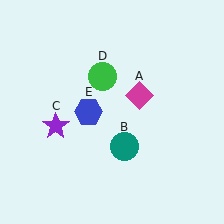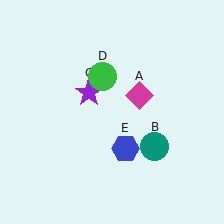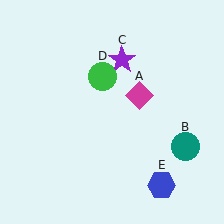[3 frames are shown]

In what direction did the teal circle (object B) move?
The teal circle (object B) moved right.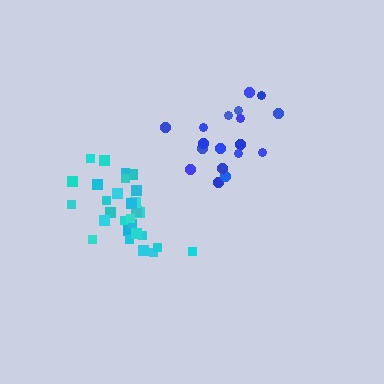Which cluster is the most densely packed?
Cyan.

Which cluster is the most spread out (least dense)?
Blue.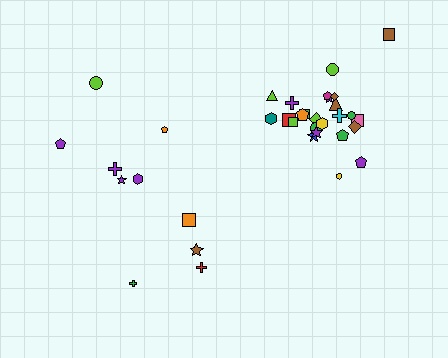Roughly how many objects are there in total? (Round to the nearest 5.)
Roughly 35 objects in total.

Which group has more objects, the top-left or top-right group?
The top-right group.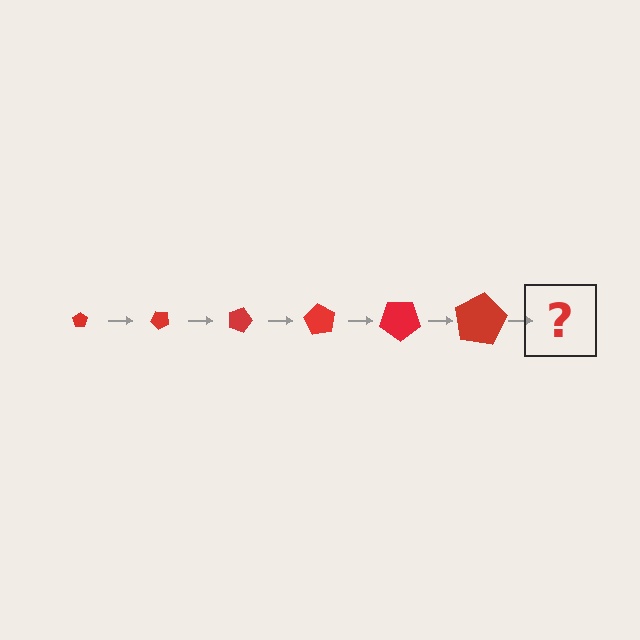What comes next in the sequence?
The next element should be a pentagon, larger than the previous one and rotated 270 degrees from the start.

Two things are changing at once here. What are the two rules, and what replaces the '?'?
The two rules are that the pentagon grows larger each step and it rotates 45 degrees each step. The '?' should be a pentagon, larger than the previous one and rotated 270 degrees from the start.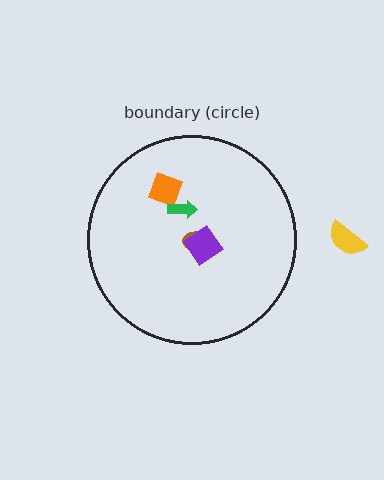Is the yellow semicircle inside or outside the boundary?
Outside.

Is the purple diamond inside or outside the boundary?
Inside.